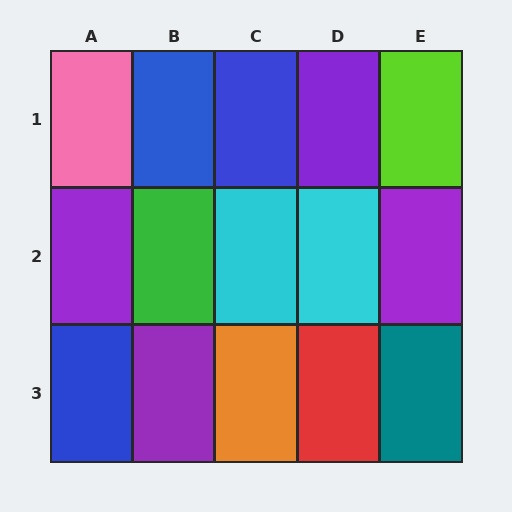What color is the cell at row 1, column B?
Blue.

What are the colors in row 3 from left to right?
Blue, purple, orange, red, teal.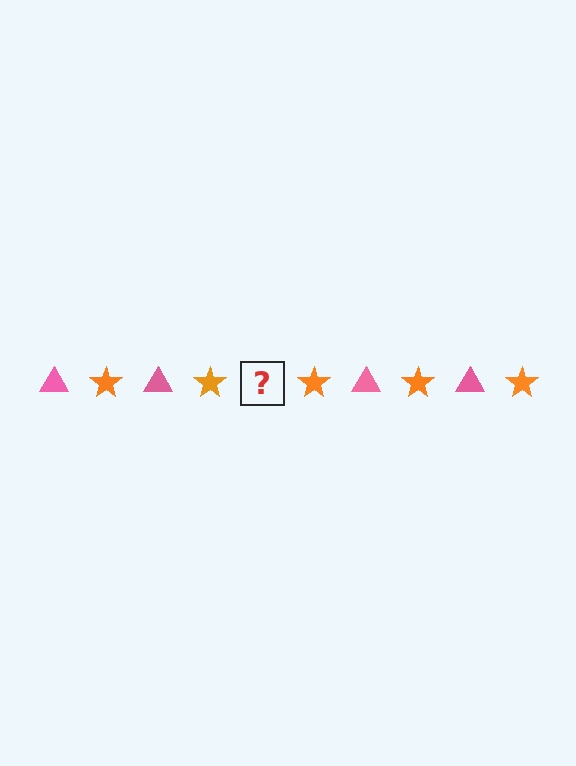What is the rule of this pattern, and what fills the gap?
The rule is that the pattern alternates between pink triangle and orange star. The gap should be filled with a pink triangle.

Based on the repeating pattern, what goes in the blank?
The blank should be a pink triangle.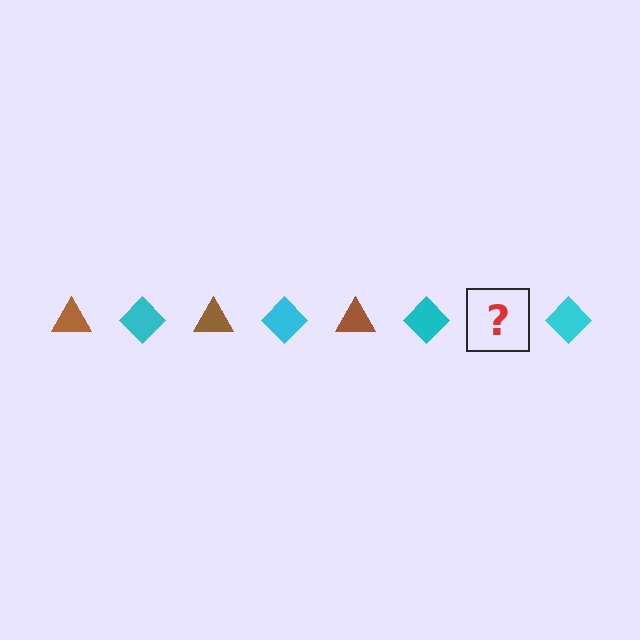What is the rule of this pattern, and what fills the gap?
The rule is that the pattern alternates between brown triangle and cyan diamond. The gap should be filled with a brown triangle.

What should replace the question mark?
The question mark should be replaced with a brown triangle.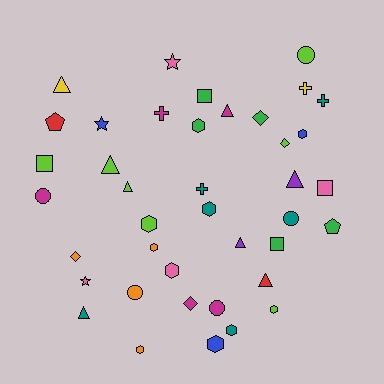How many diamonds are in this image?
There are 4 diamonds.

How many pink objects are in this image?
There are 4 pink objects.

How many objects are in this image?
There are 40 objects.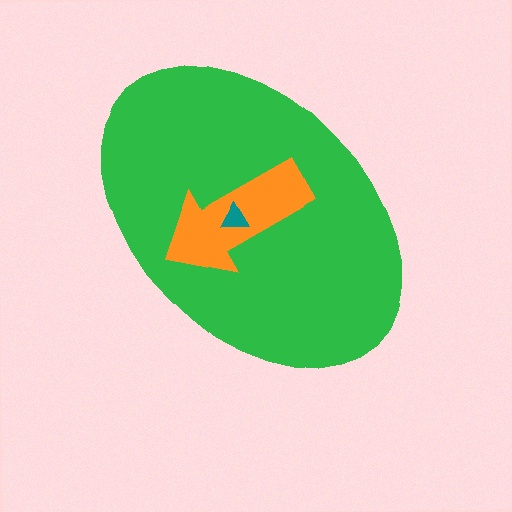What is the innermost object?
The teal triangle.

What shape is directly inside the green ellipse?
The orange arrow.